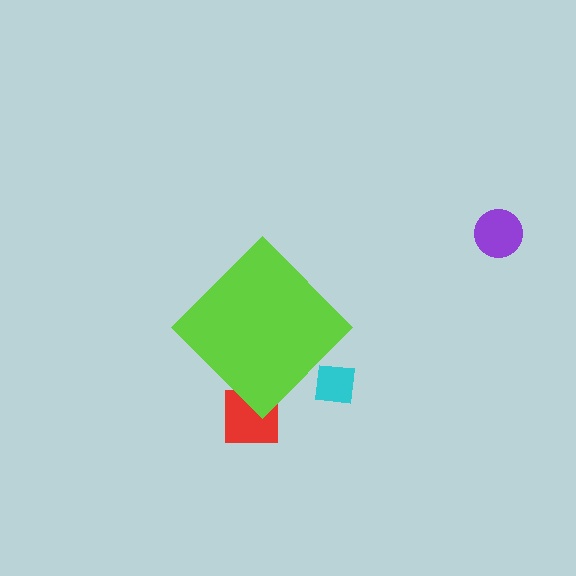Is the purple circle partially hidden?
No, the purple circle is fully visible.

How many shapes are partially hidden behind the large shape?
2 shapes are partially hidden.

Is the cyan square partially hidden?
Yes, the cyan square is partially hidden behind the lime diamond.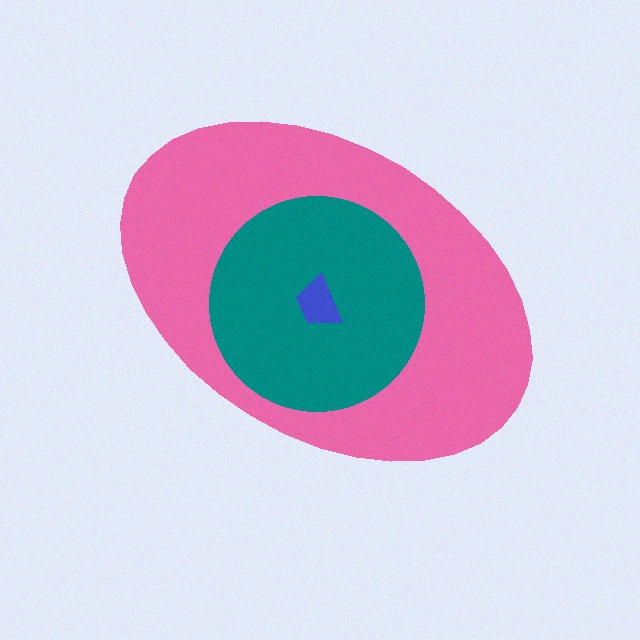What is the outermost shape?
The pink ellipse.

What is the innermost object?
The blue trapezoid.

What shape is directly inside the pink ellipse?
The teal circle.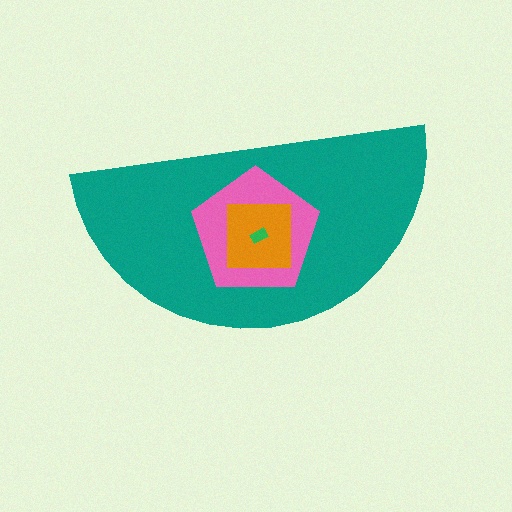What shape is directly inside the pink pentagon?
The orange square.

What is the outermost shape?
The teal semicircle.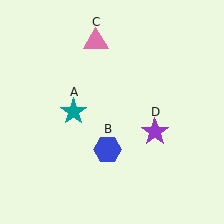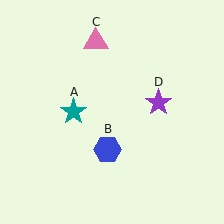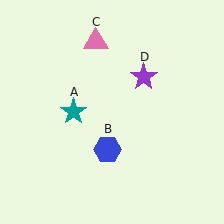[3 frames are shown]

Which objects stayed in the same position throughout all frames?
Teal star (object A) and blue hexagon (object B) and pink triangle (object C) remained stationary.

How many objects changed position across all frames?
1 object changed position: purple star (object D).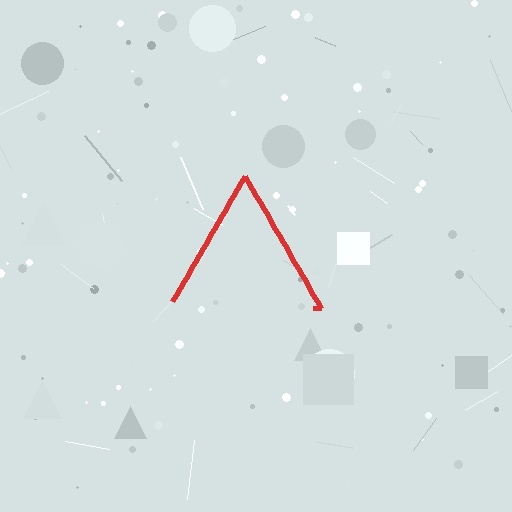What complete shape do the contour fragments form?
The contour fragments form a triangle.